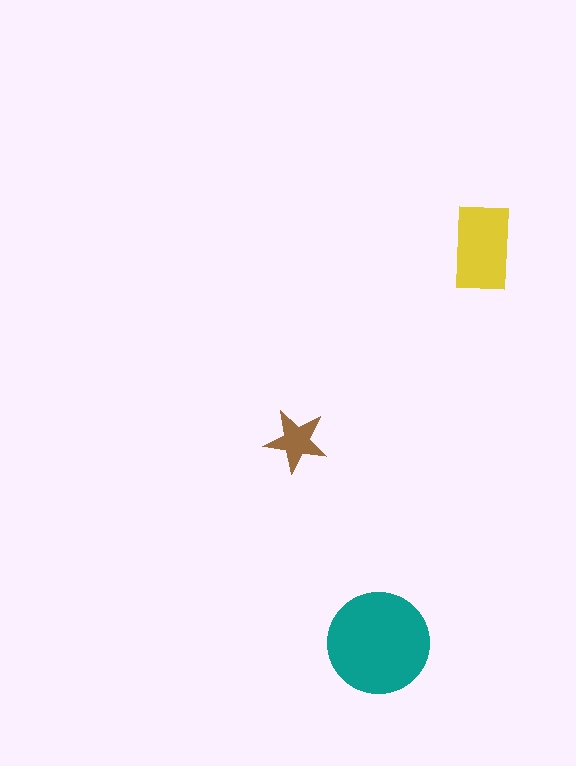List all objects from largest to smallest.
The teal circle, the yellow rectangle, the brown star.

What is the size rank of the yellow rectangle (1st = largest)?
2nd.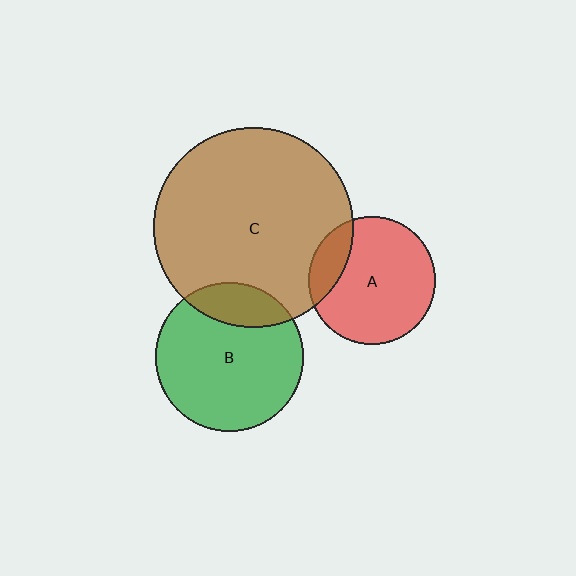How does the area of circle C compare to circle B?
Approximately 1.8 times.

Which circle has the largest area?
Circle C (brown).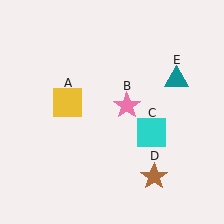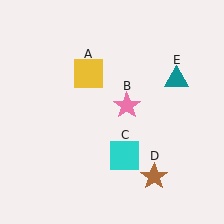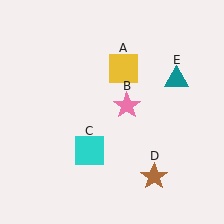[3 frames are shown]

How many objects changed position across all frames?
2 objects changed position: yellow square (object A), cyan square (object C).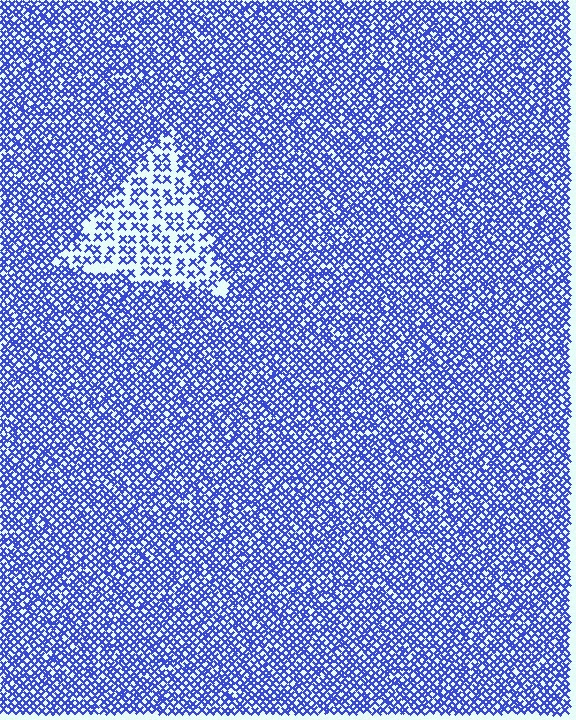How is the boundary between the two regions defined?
The boundary is defined by a change in element density (approximately 2.3x ratio). All elements are the same color, size, and shape.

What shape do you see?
I see a triangle.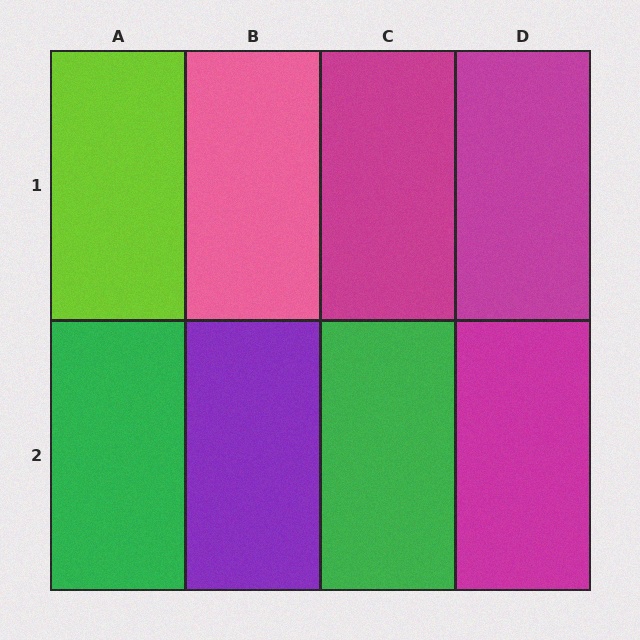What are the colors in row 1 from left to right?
Lime, pink, magenta, magenta.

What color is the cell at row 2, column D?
Magenta.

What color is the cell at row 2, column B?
Purple.